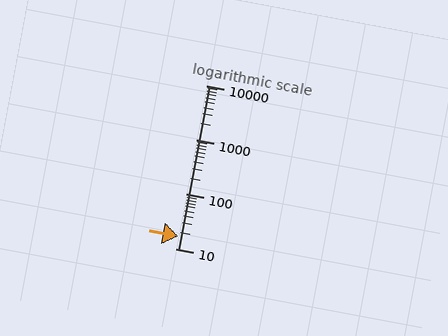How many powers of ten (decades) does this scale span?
The scale spans 3 decades, from 10 to 10000.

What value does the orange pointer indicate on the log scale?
The pointer indicates approximately 17.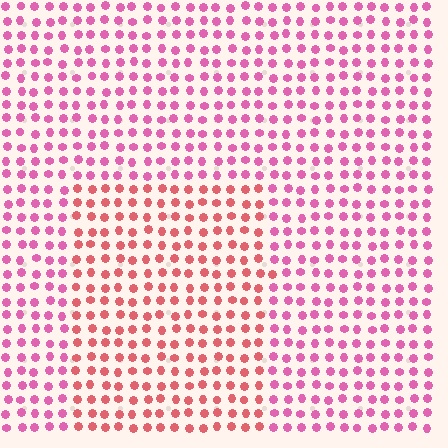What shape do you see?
I see a rectangle.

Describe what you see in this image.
The image is filled with small pink elements in a uniform arrangement. A rectangle-shaped region is visible where the elements are tinted to a slightly different hue, forming a subtle color boundary.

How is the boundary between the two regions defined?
The boundary is defined purely by a slight shift in hue (about 33 degrees). Spacing, size, and orientation are identical on both sides.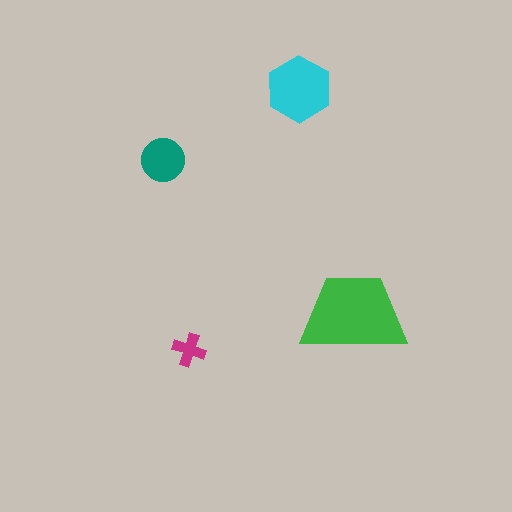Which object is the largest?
The green trapezoid.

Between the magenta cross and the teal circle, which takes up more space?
The teal circle.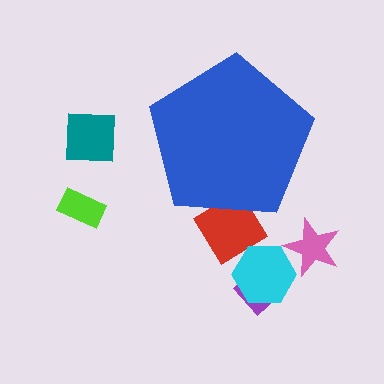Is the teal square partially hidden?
No, the teal square is fully visible.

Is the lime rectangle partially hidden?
No, the lime rectangle is fully visible.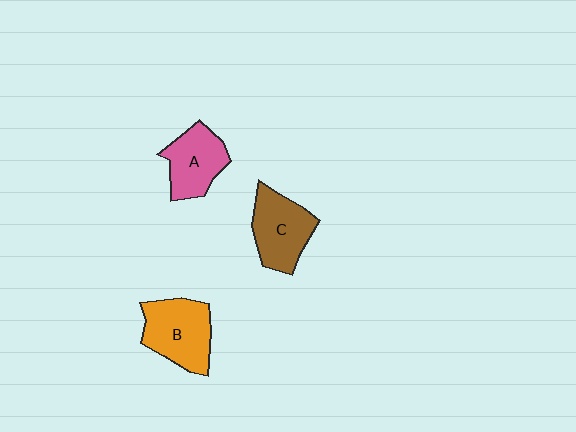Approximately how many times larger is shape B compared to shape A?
Approximately 1.2 times.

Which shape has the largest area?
Shape B (orange).